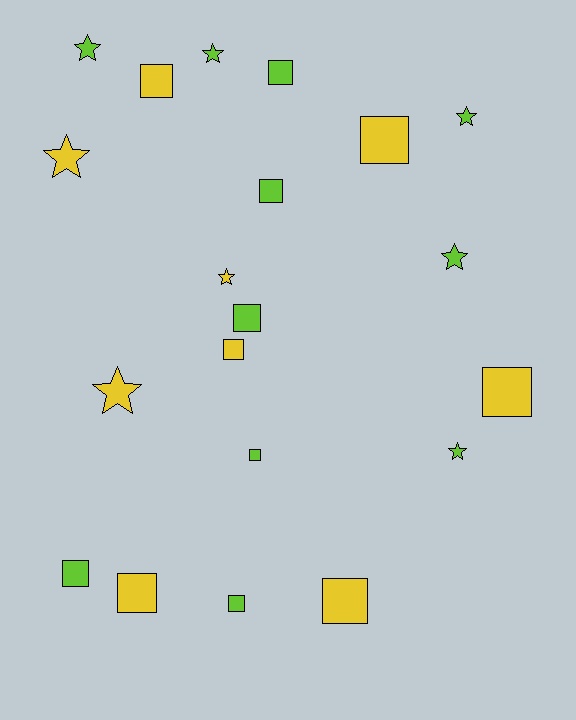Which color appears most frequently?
Lime, with 11 objects.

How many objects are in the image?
There are 20 objects.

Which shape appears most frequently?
Square, with 12 objects.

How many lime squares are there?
There are 6 lime squares.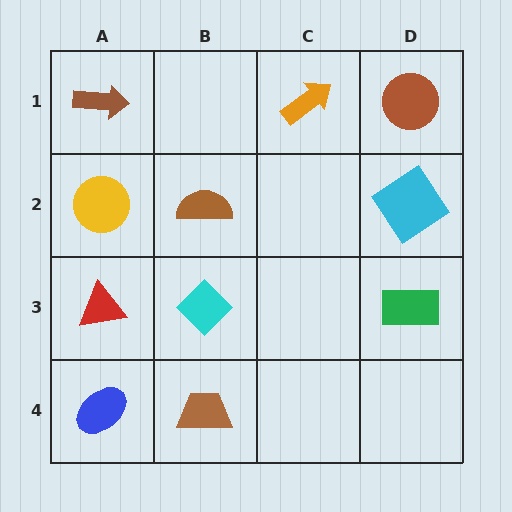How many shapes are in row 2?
3 shapes.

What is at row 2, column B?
A brown semicircle.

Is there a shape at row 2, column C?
No, that cell is empty.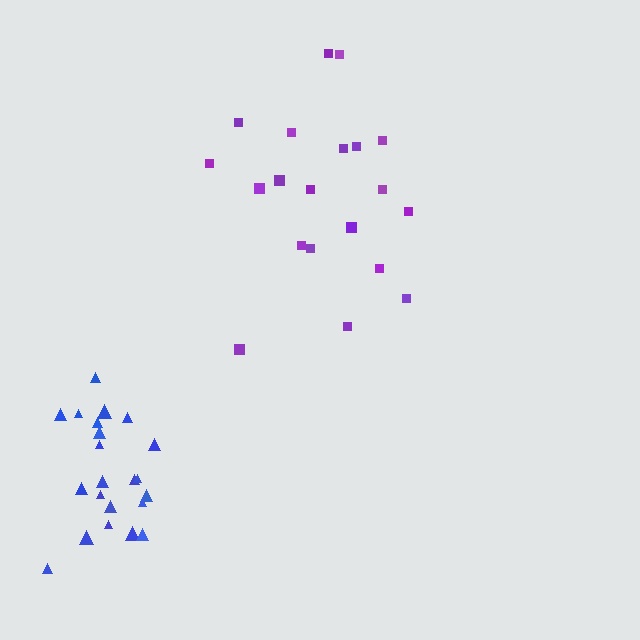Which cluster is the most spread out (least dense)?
Purple.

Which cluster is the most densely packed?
Blue.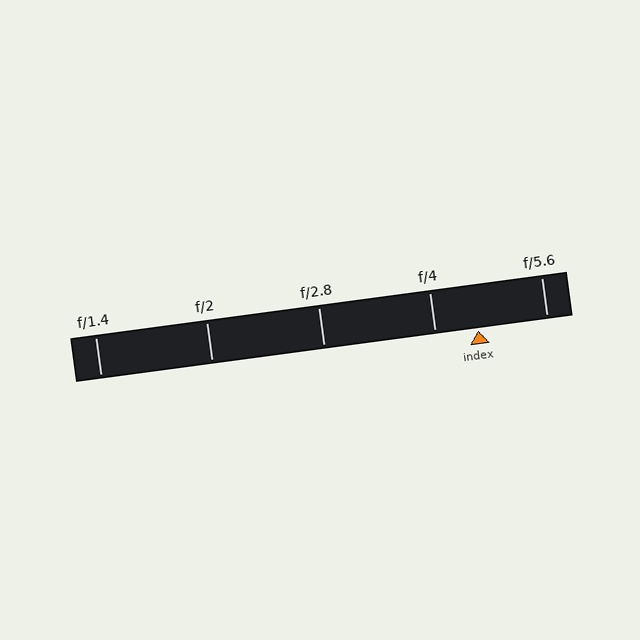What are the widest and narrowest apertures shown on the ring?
The widest aperture shown is f/1.4 and the narrowest is f/5.6.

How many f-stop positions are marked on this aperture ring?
There are 5 f-stop positions marked.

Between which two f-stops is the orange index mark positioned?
The index mark is between f/4 and f/5.6.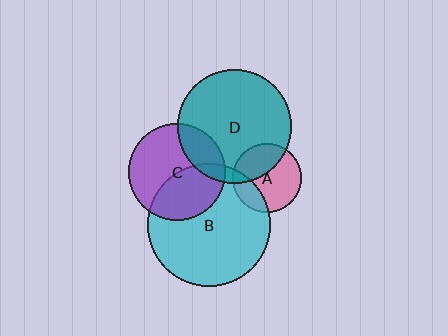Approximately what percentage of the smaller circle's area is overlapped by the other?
Approximately 40%.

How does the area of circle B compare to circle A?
Approximately 3.2 times.